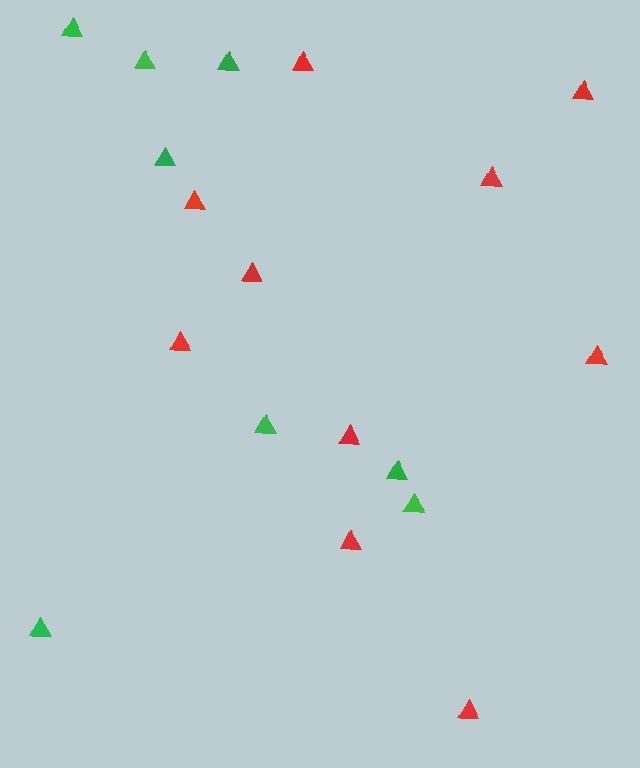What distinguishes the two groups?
There are 2 groups: one group of green triangles (8) and one group of red triangles (10).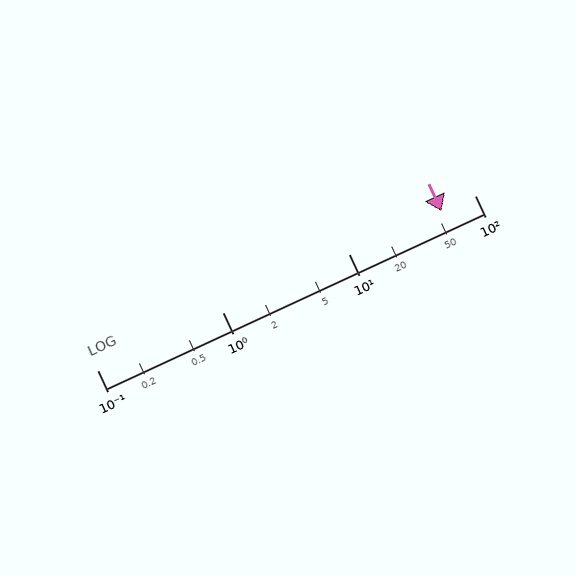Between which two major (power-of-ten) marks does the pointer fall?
The pointer is between 10 and 100.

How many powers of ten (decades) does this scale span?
The scale spans 3 decades, from 0.1 to 100.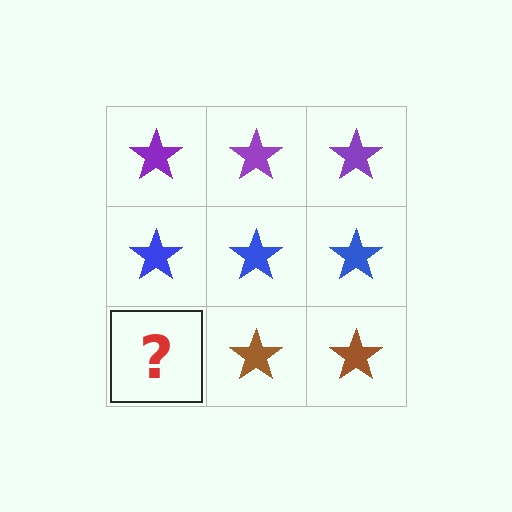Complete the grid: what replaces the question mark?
The question mark should be replaced with a brown star.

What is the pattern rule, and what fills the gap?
The rule is that each row has a consistent color. The gap should be filled with a brown star.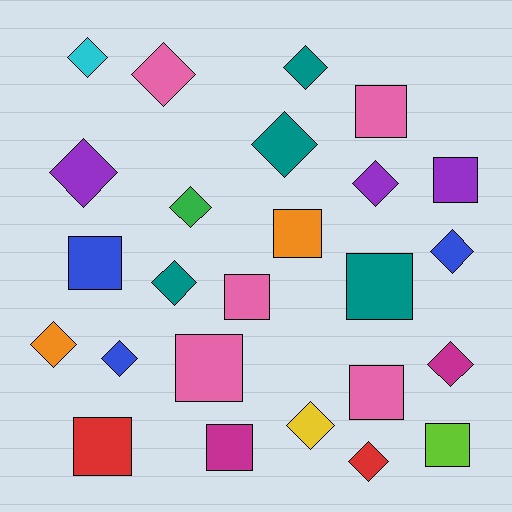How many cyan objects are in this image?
There is 1 cyan object.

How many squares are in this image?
There are 11 squares.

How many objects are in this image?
There are 25 objects.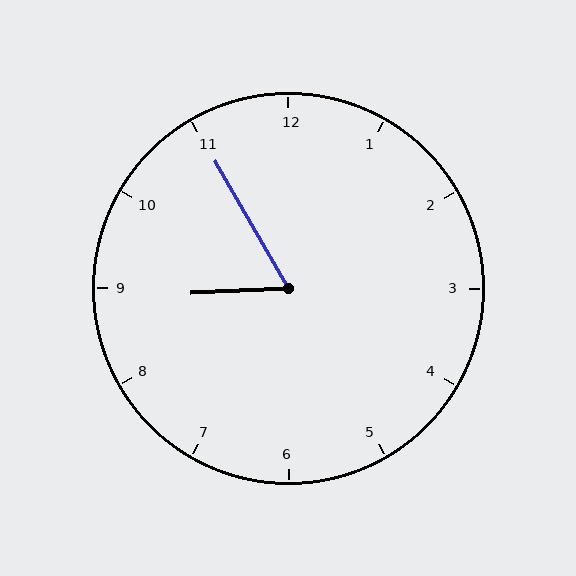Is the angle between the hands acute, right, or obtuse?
It is acute.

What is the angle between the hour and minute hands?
Approximately 62 degrees.